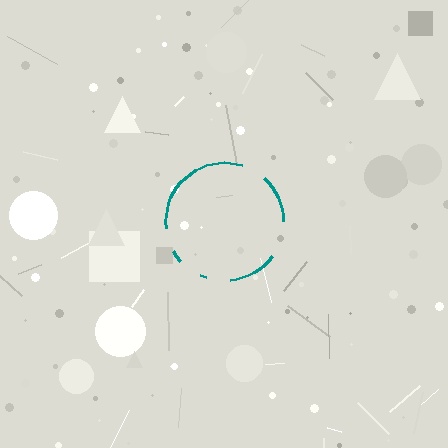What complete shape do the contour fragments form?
The contour fragments form a circle.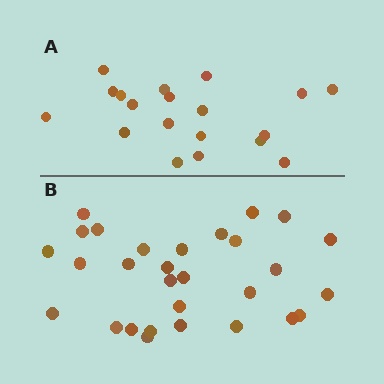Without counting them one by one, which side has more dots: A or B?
Region B (the bottom region) has more dots.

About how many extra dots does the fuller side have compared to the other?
Region B has roughly 10 or so more dots than region A.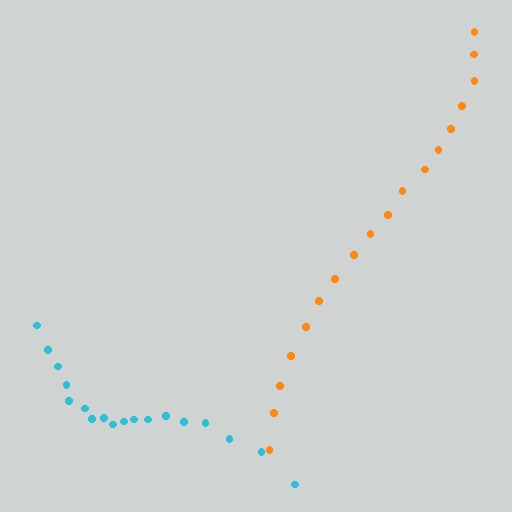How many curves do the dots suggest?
There are 2 distinct paths.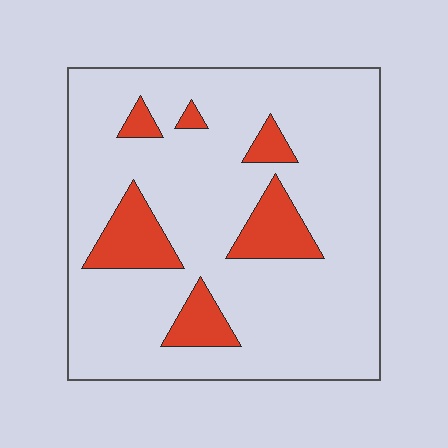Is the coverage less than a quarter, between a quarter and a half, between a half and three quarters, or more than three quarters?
Less than a quarter.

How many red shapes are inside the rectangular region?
6.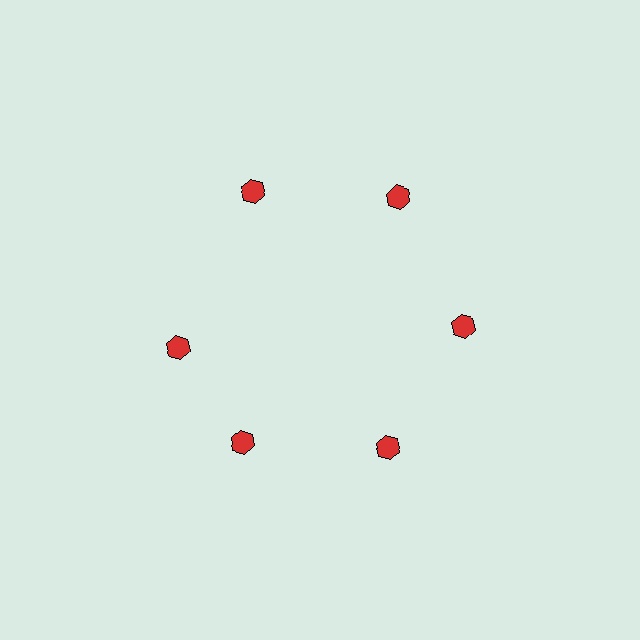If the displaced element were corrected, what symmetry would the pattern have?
It would have 6-fold rotational symmetry — the pattern would map onto itself every 60 degrees.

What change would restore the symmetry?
The symmetry would be restored by rotating it back into even spacing with its neighbors so that all 6 hexagons sit at equal angles and equal distance from the center.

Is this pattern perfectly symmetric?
No. The 6 red hexagons are arranged in a ring, but one element near the 9 o'clock position is rotated out of alignment along the ring, breaking the 6-fold rotational symmetry.